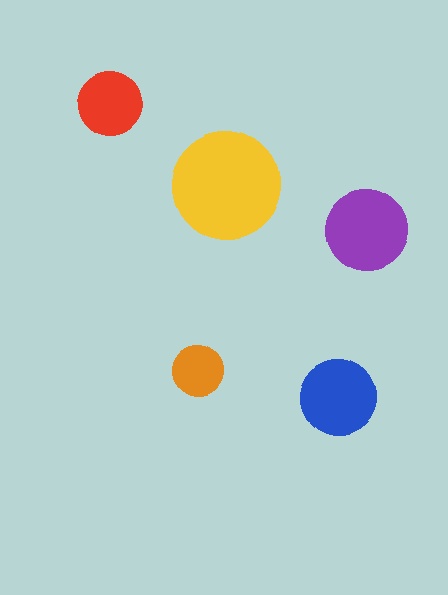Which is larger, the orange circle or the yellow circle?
The yellow one.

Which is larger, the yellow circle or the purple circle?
The yellow one.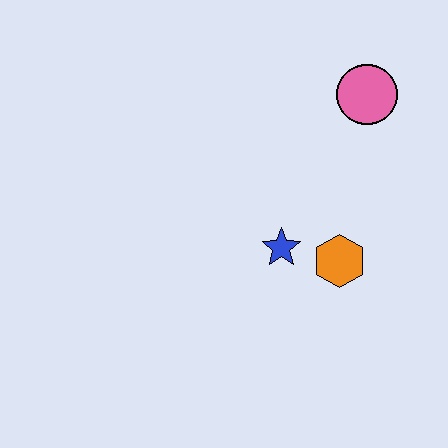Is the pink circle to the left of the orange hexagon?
No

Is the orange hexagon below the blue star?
Yes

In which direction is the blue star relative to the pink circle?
The blue star is below the pink circle.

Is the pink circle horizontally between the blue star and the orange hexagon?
No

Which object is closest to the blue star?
The orange hexagon is closest to the blue star.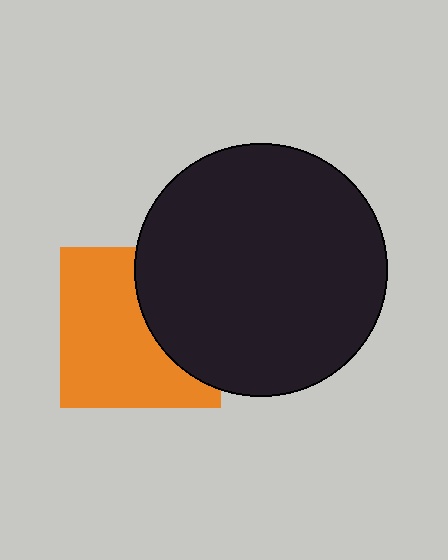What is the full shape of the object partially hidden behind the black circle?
The partially hidden object is an orange square.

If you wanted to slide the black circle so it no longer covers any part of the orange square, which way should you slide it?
Slide it right — that is the most direct way to separate the two shapes.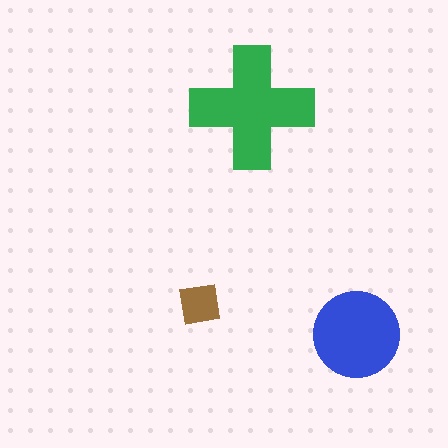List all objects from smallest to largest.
The brown square, the blue circle, the green cross.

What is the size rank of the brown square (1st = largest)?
3rd.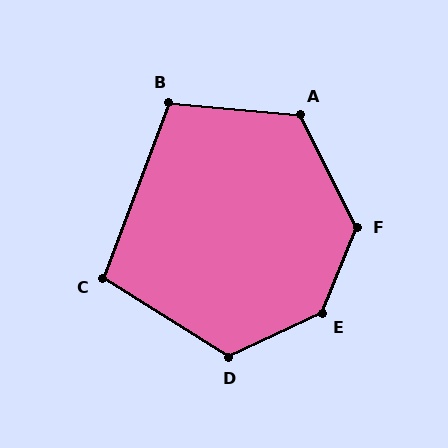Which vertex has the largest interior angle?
E, at approximately 137 degrees.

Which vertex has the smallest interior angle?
C, at approximately 101 degrees.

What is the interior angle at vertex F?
Approximately 132 degrees (obtuse).